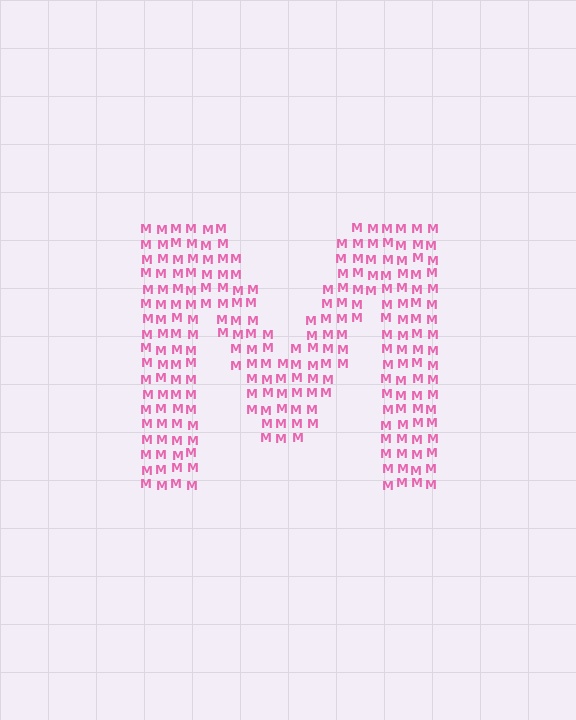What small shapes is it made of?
It is made of small letter M's.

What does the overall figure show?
The overall figure shows the letter M.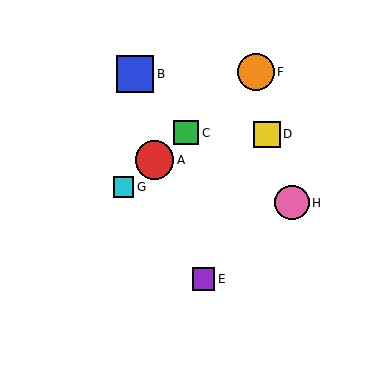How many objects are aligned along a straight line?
4 objects (A, C, F, G) are aligned along a straight line.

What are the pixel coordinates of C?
Object C is at (186, 133).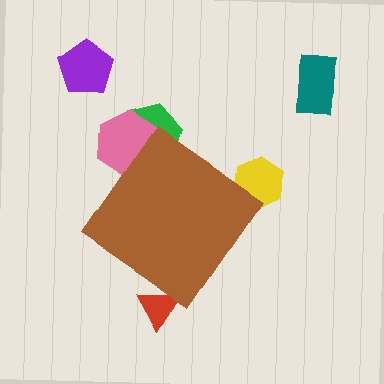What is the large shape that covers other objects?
A brown diamond.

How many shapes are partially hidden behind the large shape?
4 shapes are partially hidden.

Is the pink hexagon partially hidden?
Yes, the pink hexagon is partially hidden behind the brown diamond.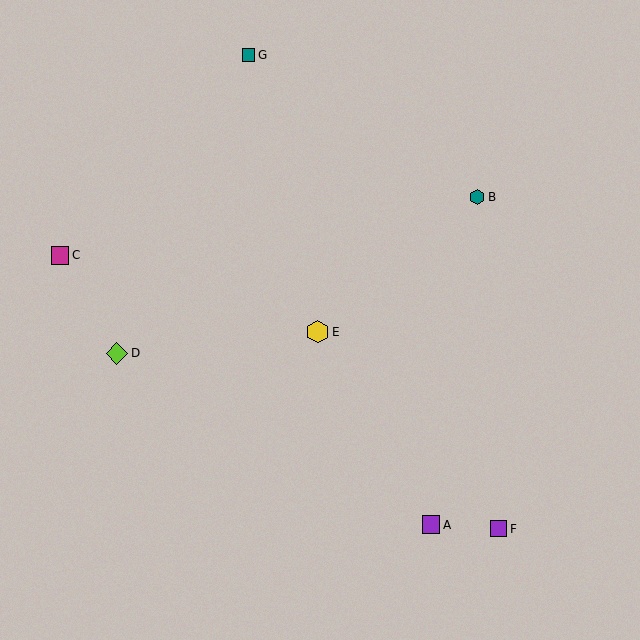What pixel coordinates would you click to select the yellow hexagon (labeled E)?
Click at (318, 332) to select the yellow hexagon E.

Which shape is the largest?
The yellow hexagon (labeled E) is the largest.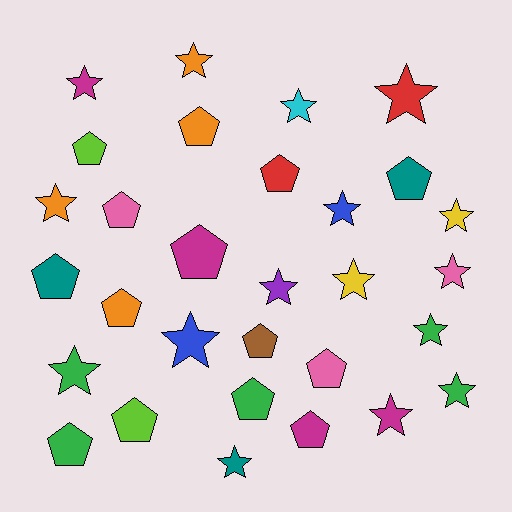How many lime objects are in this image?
There are 2 lime objects.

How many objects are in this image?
There are 30 objects.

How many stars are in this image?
There are 16 stars.